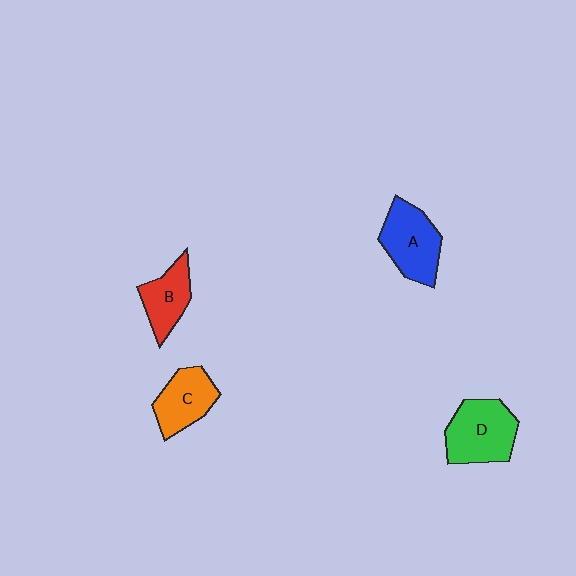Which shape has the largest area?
Shape D (green).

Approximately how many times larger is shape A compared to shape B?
Approximately 1.4 times.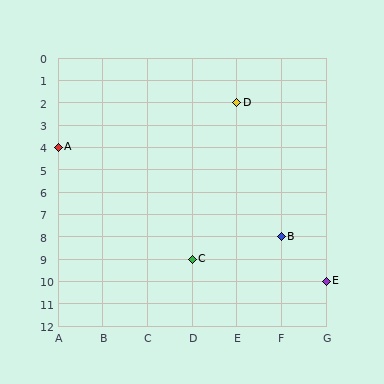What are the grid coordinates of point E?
Point E is at grid coordinates (G, 10).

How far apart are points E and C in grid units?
Points E and C are 3 columns and 1 row apart (about 3.2 grid units diagonally).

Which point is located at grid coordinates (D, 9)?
Point C is at (D, 9).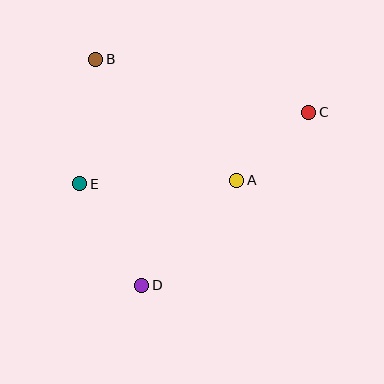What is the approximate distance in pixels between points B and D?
The distance between B and D is approximately 231 pixels.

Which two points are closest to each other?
Points A and C are closest to each other.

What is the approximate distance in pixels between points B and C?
The distance between B and C is approximately 220 pixels.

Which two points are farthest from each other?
Points C and D are farthest from each other.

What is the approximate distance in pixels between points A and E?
The distance between A and E is approximately 157 pixels.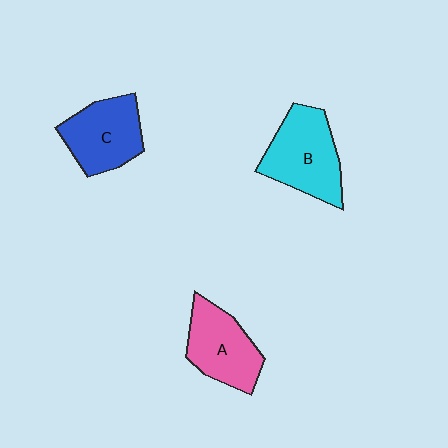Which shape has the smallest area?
Shape A (pink).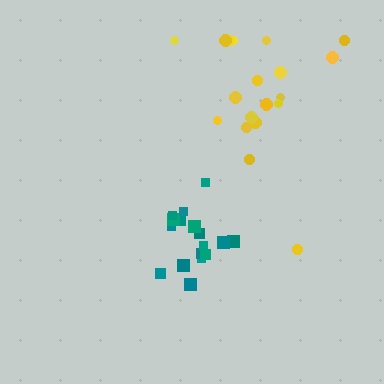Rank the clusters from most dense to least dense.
teal, yellow.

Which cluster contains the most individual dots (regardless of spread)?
Yellow (20).